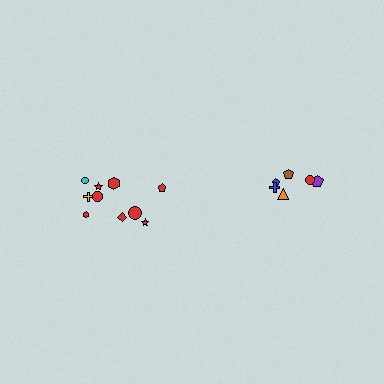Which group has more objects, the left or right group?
The left group.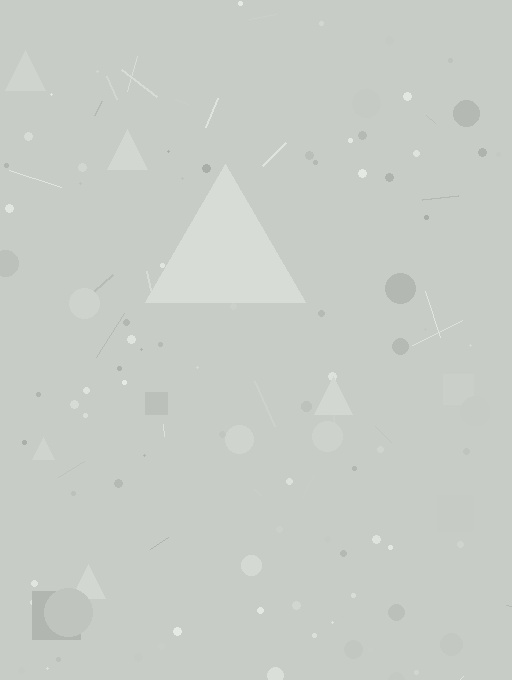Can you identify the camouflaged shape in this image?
The camouflaged shape is a triangle.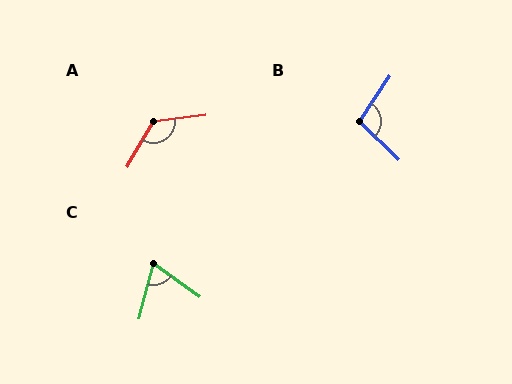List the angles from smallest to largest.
C (69°), B (101°), A (127°).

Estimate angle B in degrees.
Approximately 101 degrees.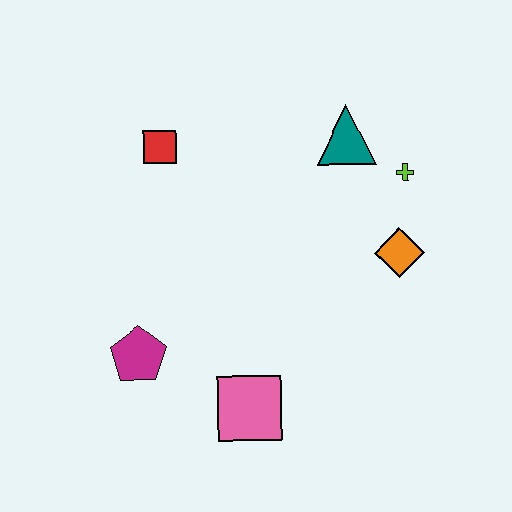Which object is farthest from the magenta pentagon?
The lime cross is farthest from the magenta pentagon.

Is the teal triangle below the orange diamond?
No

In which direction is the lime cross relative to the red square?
The lime cross is to the right of the red square.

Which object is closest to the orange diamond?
The lime cross is closest to the orange diamond.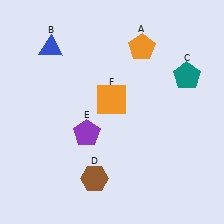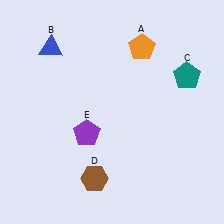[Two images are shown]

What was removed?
The orange square (F) was removed in Image 2.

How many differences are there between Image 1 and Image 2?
There is 1 difference between the two images.